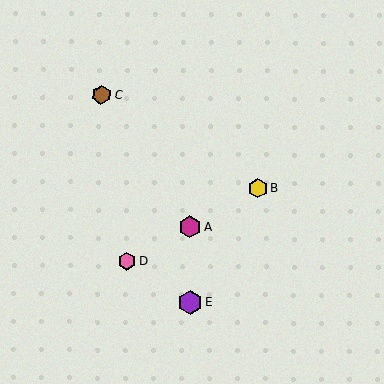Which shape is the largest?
The purple hexagon (labeled E) is the largest.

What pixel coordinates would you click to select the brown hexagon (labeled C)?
Click at (101, 94) to select the brown hexagon C.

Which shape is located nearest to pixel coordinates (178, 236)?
The magenta hexagon (labeled A) at (190, 227) is nearest to that location.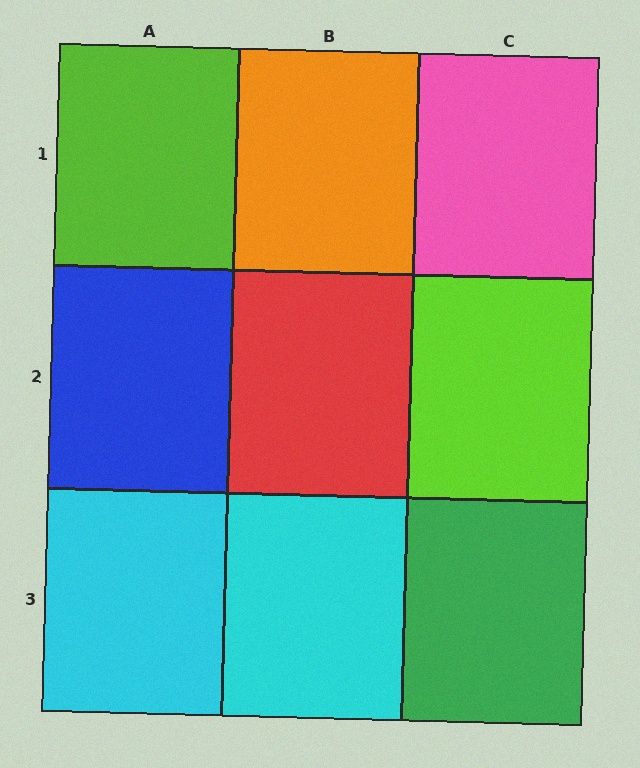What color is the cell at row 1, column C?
Pink.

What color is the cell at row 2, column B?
Red.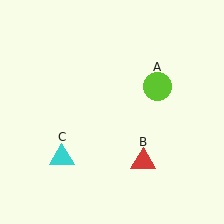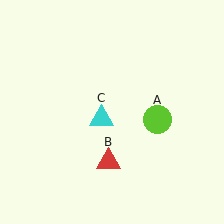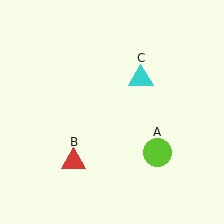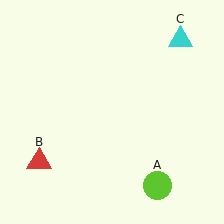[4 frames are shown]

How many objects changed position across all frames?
3 objects changed position: lime circle (object A), red triangle (object B), cyan triangle (object C).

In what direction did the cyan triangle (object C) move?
The cyan triangle (object C) moved up and to the right.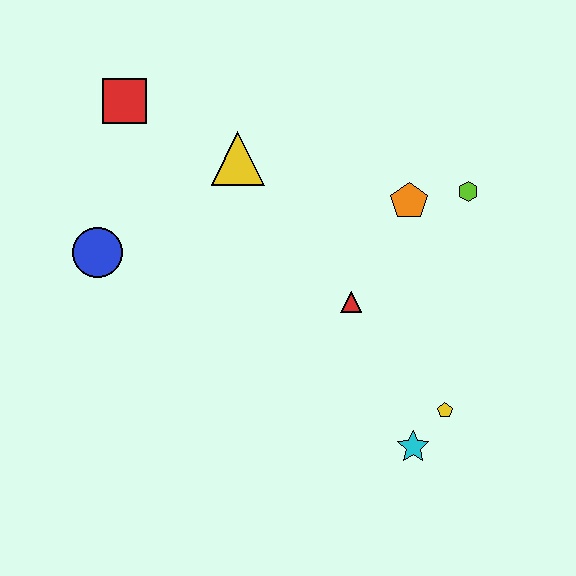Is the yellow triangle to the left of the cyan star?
Yes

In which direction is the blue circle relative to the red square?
The blue circle is below the red square.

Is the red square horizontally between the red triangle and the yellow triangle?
No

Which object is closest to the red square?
The yellow triangle is closest to the red square.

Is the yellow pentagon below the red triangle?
Yes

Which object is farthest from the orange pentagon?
The blue circle is farthest from the orange pentagon.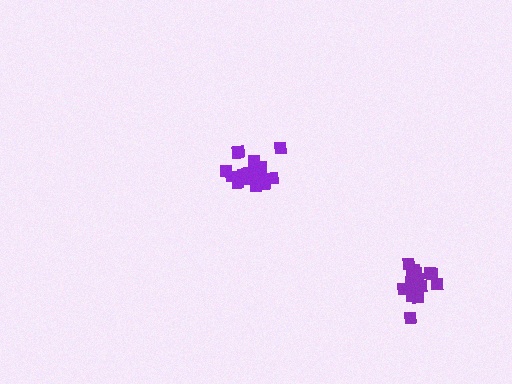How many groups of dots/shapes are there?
There are 2 groups.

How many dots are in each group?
Group 1: 16 dots, Group 2: 20 dots (36 total).